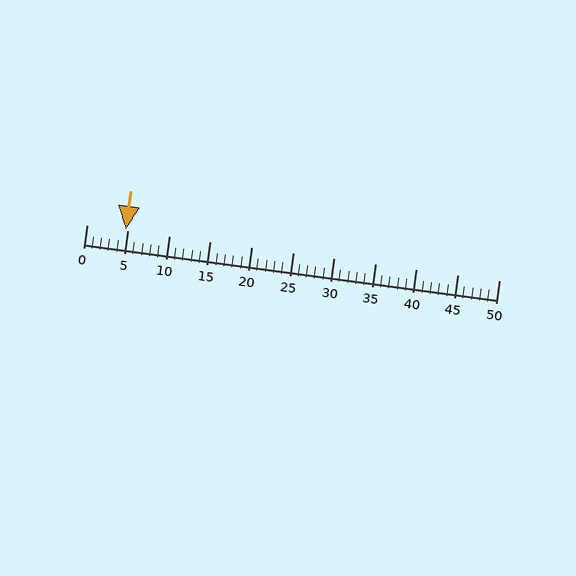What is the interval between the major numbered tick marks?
The major tick marks are spaced 5 units apart.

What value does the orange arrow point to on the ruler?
The orange arrow points to approximately 5.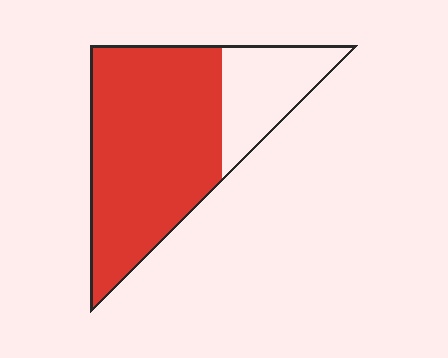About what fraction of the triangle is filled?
About three quarters (3/4).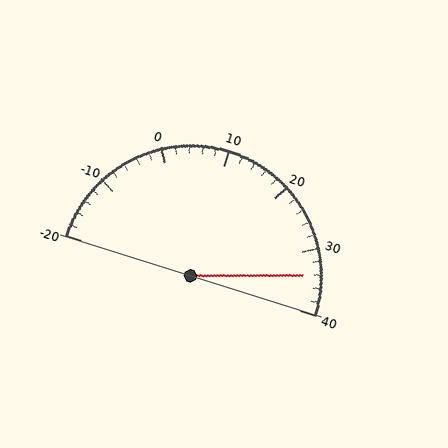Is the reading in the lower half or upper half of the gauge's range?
The reading is in the upper half of the range (-20 to 40).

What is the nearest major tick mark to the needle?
The nearest major tick mark is 30.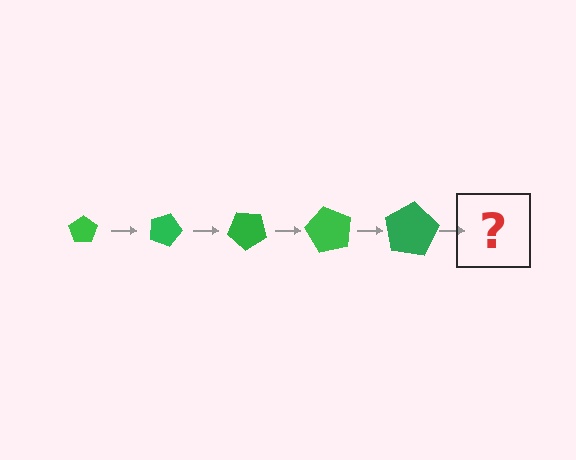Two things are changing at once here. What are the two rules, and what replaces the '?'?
The two rules are that the pentagon grows larger each step and it rotates 20 degrees each step. The '?' should be a pentagon, larger than the previous one and rotated 100 degrees from the start.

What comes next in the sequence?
The next element should be a pentagon, larger than the previous one and rotated 100 degrees from the start.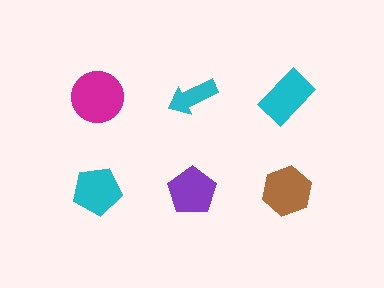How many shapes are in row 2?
3 shapes.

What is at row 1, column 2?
A cyan arrow.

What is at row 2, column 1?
A cyan pentagon.